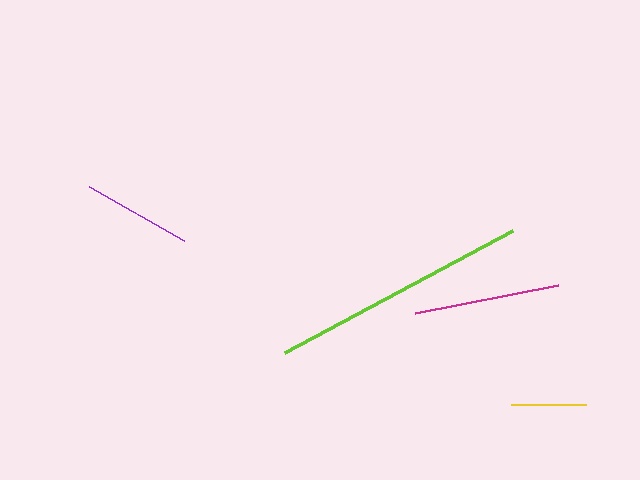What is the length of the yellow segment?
The yellow segment is approximately 75 pixels long.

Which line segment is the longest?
The lime line is the longest at approximately 259 pixels.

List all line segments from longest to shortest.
From longest to shortest: lime, magenta, purple, yellow.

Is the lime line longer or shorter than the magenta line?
The lime line is longer than the magenta line.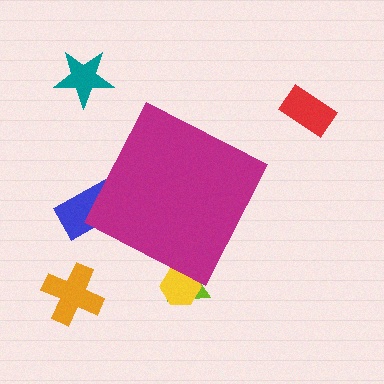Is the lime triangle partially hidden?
Yes, the lime triangle is partially hidden behind the magenta diamond.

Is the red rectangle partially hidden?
No, the red rectangle is fully visible.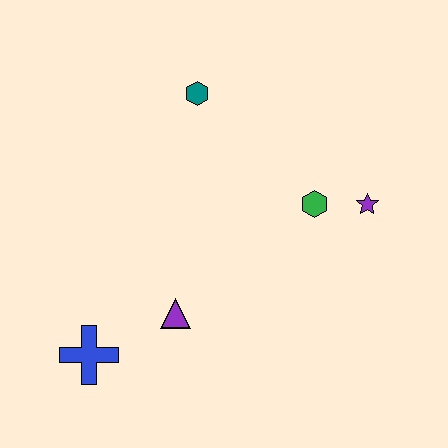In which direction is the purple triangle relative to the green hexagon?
The purple triangle is to the left of the green hexagon.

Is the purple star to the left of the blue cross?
No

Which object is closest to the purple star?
The green hexagon is closest to the purple star.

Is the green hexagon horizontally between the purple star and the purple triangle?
Yes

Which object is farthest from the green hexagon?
The blue cross is farthest from the green hexagon.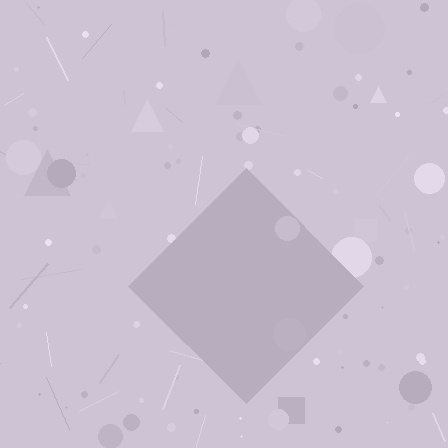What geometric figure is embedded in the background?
A diamond is embedded in the background.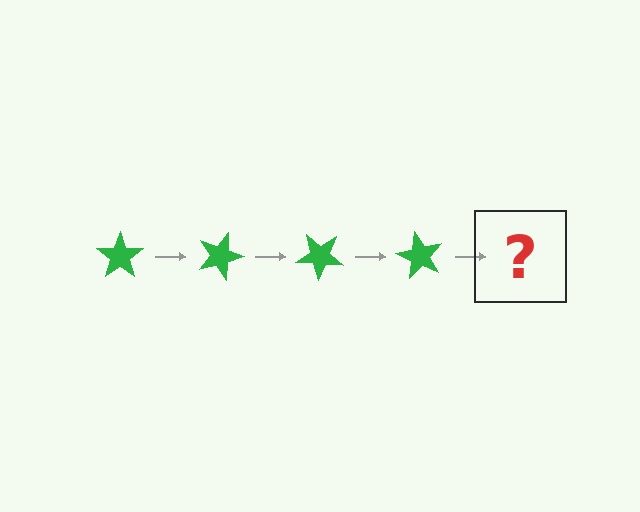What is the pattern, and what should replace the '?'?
The pattern is that the star rotates 20 degrees each step. The '?' should be a green star rotated 80 degrees.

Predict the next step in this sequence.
The next step is a green star rotated 80 degrees.